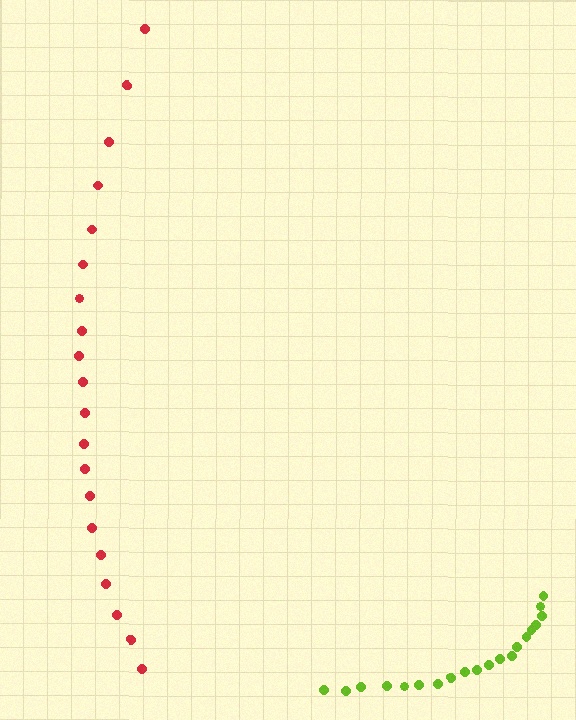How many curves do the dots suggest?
There are 2 distinct paths.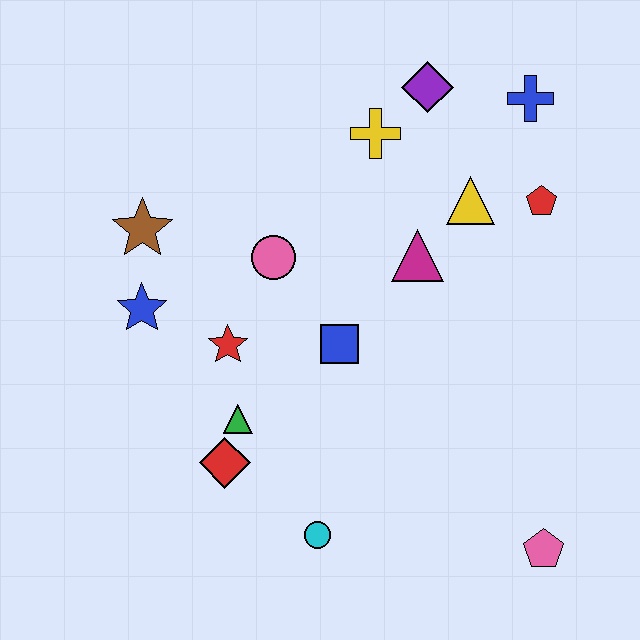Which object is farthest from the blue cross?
The cyan circle is farthest from the blue cross.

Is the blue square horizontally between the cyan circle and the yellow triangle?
Yes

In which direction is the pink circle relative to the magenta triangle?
The pink circle is to the left of the magenta triangle.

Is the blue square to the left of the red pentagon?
Yes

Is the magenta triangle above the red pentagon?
No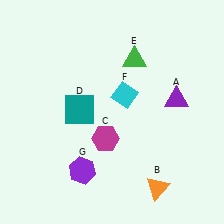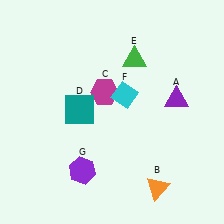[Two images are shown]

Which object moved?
The magenta hexagon (C) moved up.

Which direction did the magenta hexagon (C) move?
The magenta hexagon (C) moved up.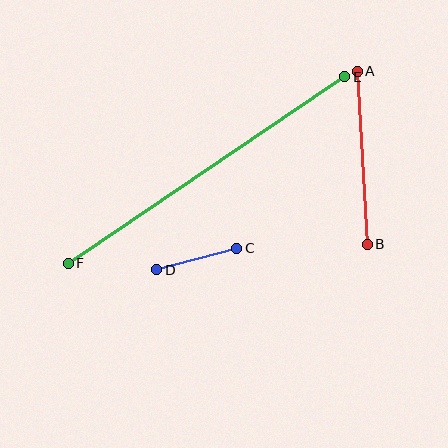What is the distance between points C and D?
The distance is approximately 83 pixels.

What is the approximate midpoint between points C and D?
The midpoint is at approximately (197, 259) pixels.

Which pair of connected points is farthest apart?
Points E and F are farthest apart.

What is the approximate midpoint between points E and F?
The midpoint is at approximately (207, 170) pixels.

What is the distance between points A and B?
The distance is approximately 173 pixels.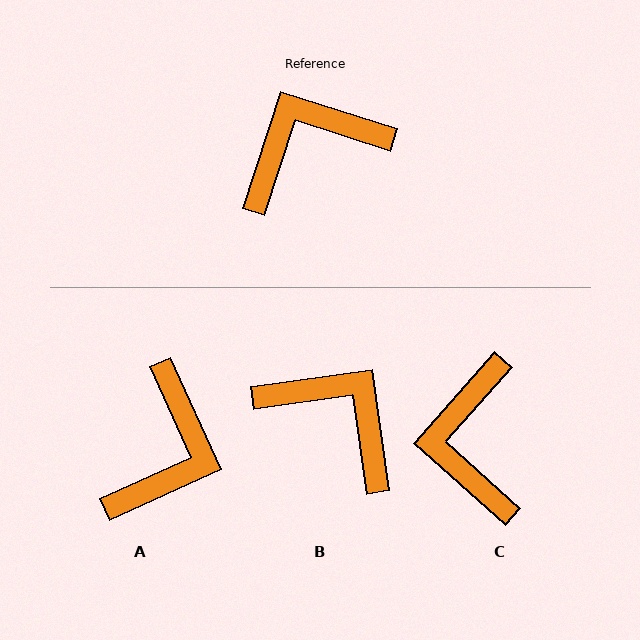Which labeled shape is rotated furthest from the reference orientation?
A, about 138 degrees away.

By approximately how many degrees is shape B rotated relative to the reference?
Approximately 64 degrees clockwise.